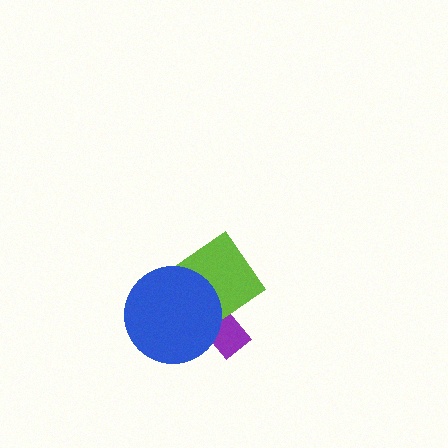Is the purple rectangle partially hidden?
Yes, it is partially covered by another shape.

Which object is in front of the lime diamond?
The blue circle is in front of the lime diamond.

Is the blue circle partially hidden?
No, no other shape covers it.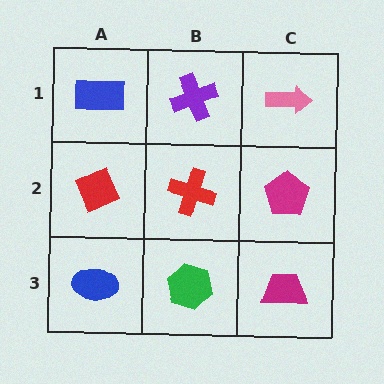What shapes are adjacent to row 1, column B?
A red cross (row 2, column B), a blue rectangle (row 1, column A), a pink arrow (row 1, column C).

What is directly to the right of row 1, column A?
A purple cross.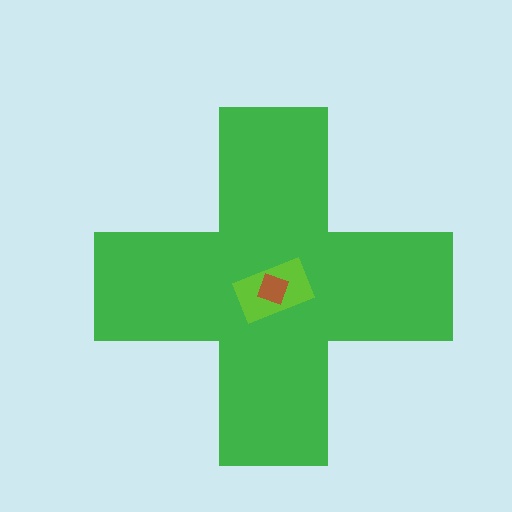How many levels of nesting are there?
3.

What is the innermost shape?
The brown diamond.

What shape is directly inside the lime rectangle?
The brown diamond.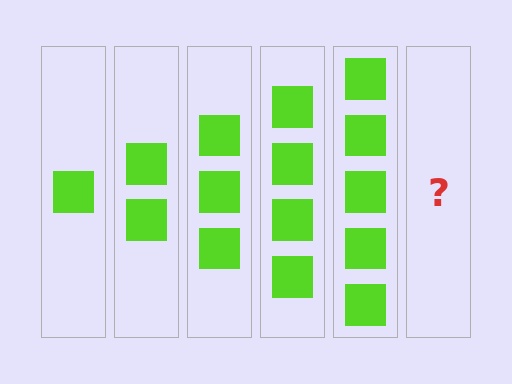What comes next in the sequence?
The next element should be 6 squares.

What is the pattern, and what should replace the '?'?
The pattern is that each step adds one more square. The '?' should be 6 squares.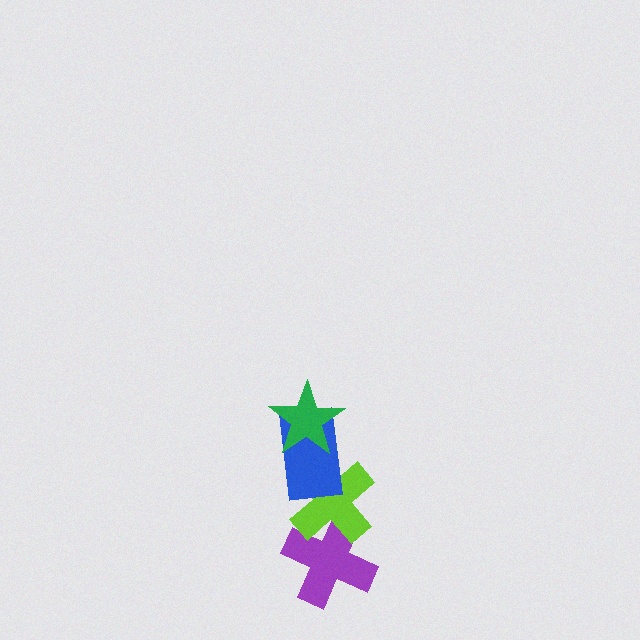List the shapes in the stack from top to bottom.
From top to bottom: the green star, the blue rectangle, the lime cross, the purple cross.